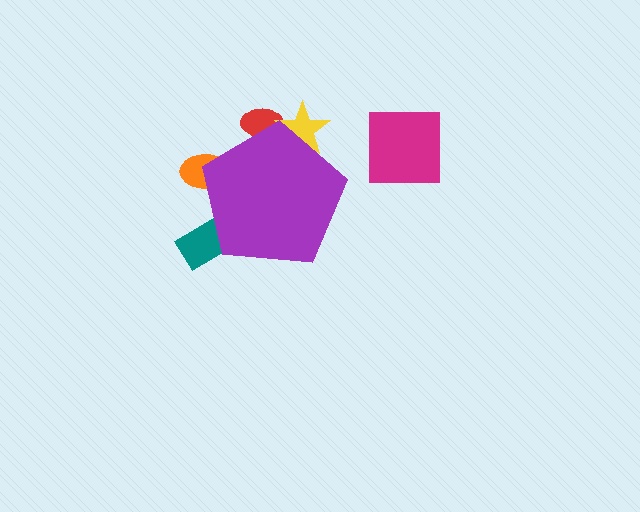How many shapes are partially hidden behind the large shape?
4 shapes are partially hidden.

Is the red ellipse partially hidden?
Yes, the red ellipse is partially hidden behind the purple pentagon.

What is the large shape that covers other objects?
A purple pentagon.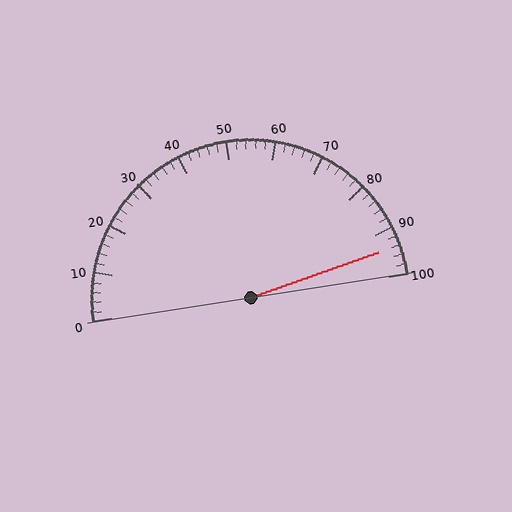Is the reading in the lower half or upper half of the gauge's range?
The reading is in the upper half of the range (0 to 100).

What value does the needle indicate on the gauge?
The needle indicates approximately 94.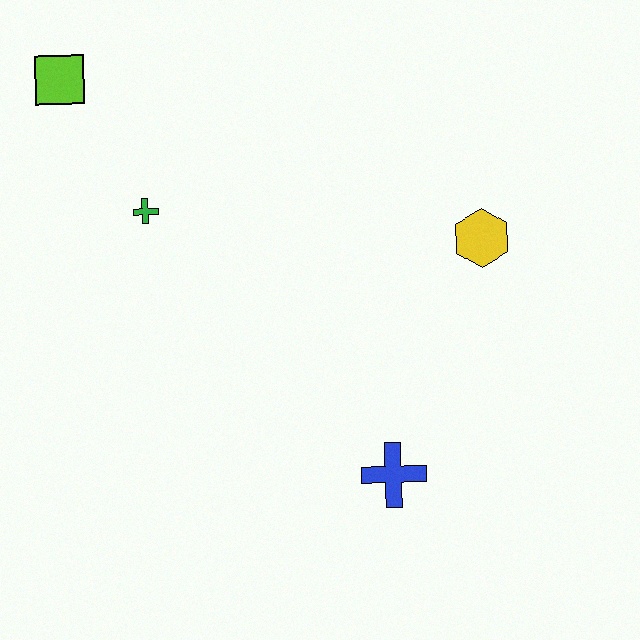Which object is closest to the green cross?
The lime square is closest to the green cross.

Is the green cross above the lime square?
No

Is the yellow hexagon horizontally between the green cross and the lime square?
No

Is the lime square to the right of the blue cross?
No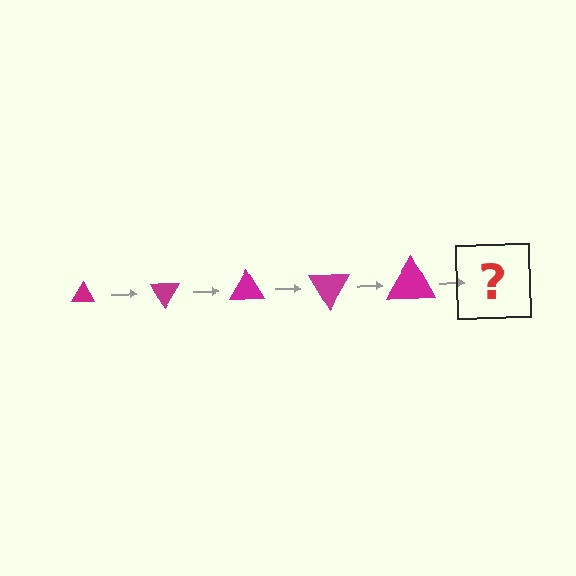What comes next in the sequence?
The next element should be a triangle, larger than the previous one and rotated 300 degrees from the start.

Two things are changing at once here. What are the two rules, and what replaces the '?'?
The two rules are that the triangle grows larger each step and it rotates 60 degrees each step. The '?' should be a triangle, larger than the previous one and rotated 300 degrees from the start.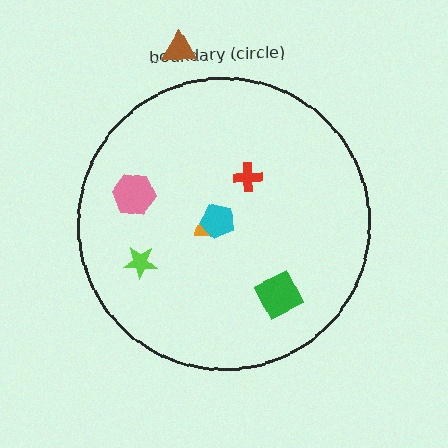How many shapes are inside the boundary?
6 inside, 1 outside.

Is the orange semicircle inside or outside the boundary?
Inside.